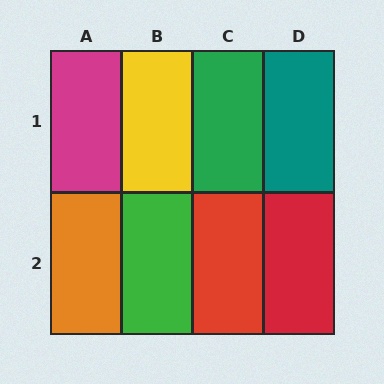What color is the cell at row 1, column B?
Yellow.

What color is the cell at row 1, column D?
Teal.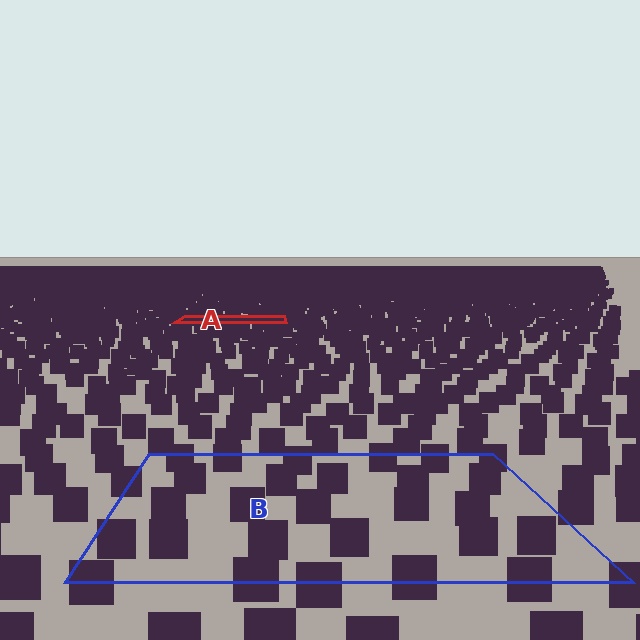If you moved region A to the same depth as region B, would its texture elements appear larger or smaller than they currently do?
They would appear larger. At a closer depth, the same texture elements are projected at a bigger on-screen size.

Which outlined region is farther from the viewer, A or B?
Region A is farther from the viewer — the texture elements inside it appear smaller and more densely packed.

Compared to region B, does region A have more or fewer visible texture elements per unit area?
Region A has more texture elements per unit area — they are packed more densely because it is farther away.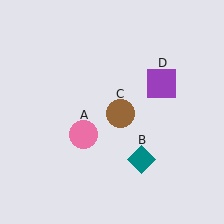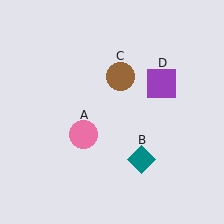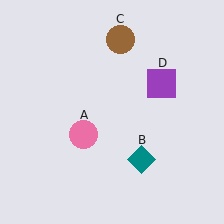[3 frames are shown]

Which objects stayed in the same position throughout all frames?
Pink circle (object A) and teal diamond (object B) and purple square (object D) remained stationary.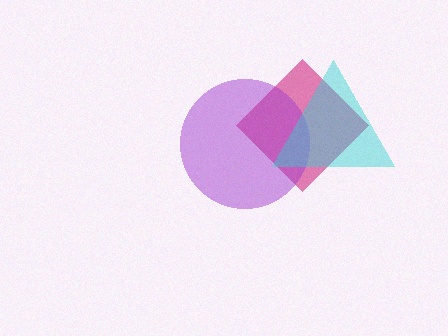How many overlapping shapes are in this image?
There are 3 overlapping shapes in the image.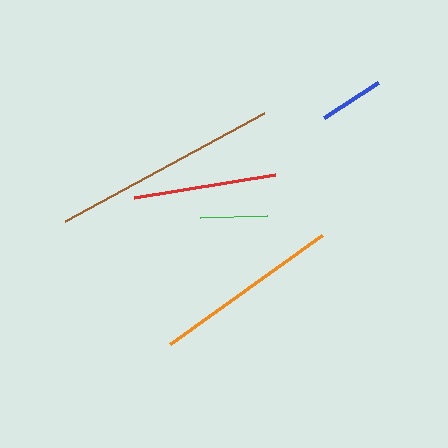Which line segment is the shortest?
The blue line is the shortest at approximately 64 pixels.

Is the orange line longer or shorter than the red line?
The orange line is longer than the red line.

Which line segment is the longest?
The brown line is the longest at approximately 226 pixels.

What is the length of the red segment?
The red segment is approximately 143 pixels long.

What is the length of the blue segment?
The blue segment is approximately 64 pixels long.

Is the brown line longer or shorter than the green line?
The brown line is longer than the green line.